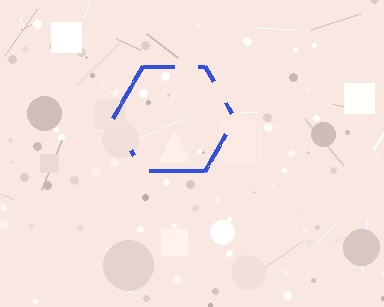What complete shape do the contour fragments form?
The contour fragments form a hexagon.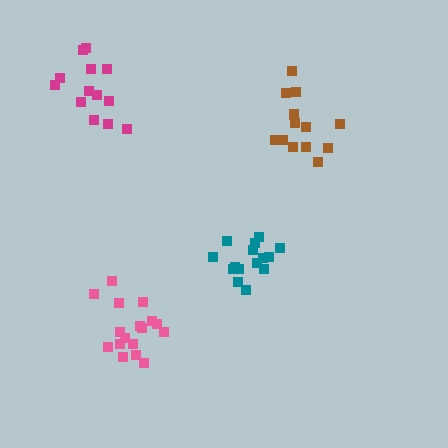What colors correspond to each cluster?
The clusters are colored: magenta, brown, pink, teal.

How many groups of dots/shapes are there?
There are 4 groups.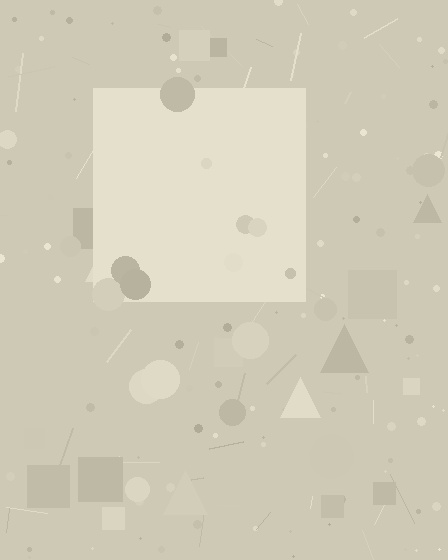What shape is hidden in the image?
A square is hidden in the image.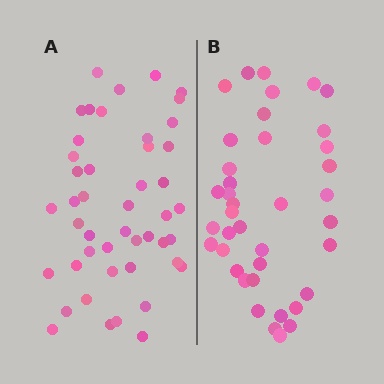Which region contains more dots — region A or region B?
Region A (the left region) has more dots.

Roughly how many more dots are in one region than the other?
Region A has roughly 8 or so more dots than region B.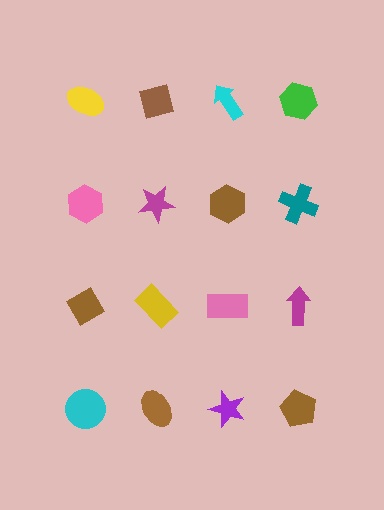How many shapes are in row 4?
4 shapes.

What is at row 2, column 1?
A pink hexagon.